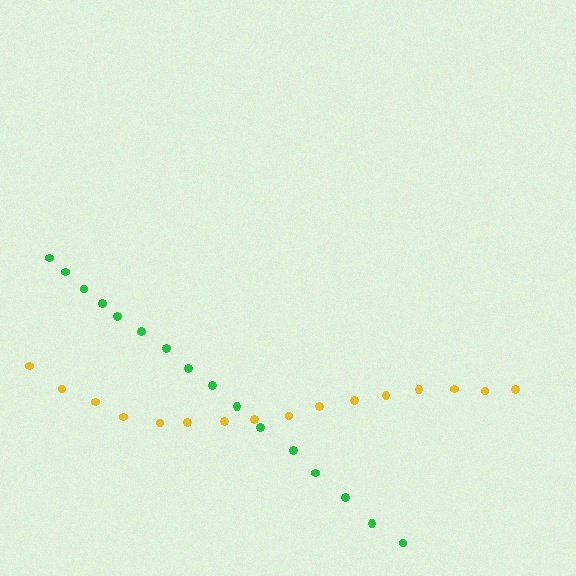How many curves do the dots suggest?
There are 2 distinct paths.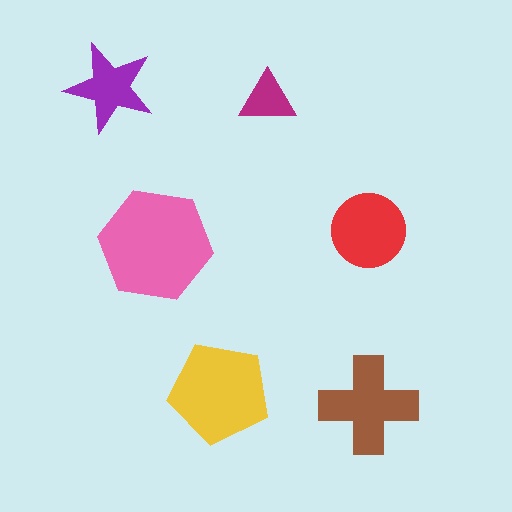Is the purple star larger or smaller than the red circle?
Smaller.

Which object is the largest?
The pink hexagon.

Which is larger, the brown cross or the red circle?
The brown cross.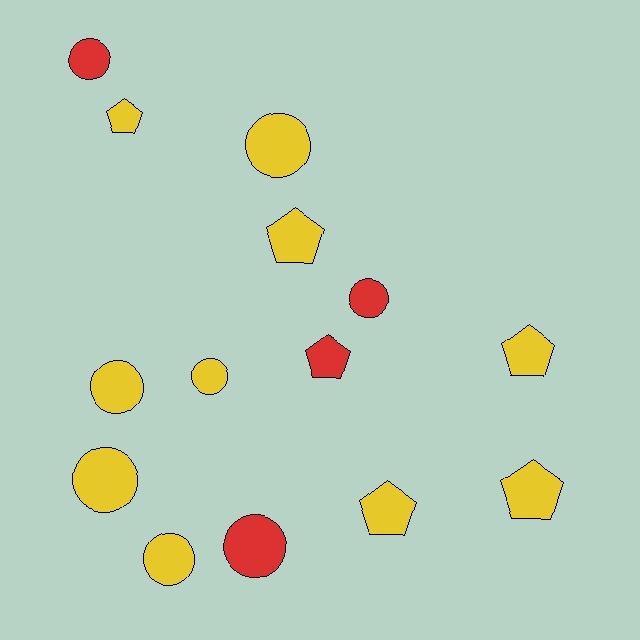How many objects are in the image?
There are 14 objects.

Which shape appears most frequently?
Circle, with 8 objects.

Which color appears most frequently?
Yellow, with 10 objects.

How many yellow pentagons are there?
There are 5 yellow pentagons.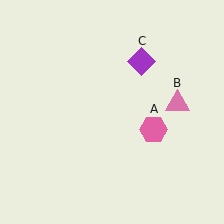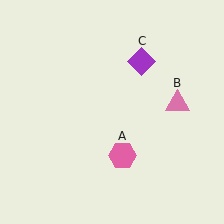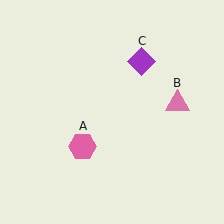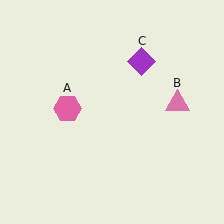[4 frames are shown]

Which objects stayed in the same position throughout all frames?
Pink triangle (object B) and purple diamond (object C) remained stationary.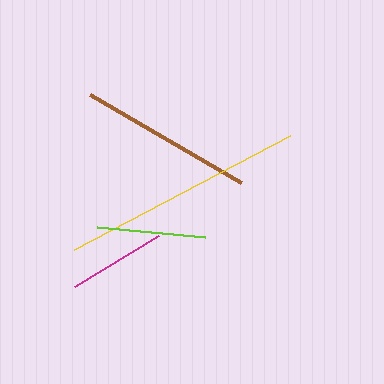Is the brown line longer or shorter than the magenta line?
The brown line is longer than the magenta line.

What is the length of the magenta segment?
The magenta segment is approximately 99 pixels long.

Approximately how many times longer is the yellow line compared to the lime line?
The yellow line is approximately 2.2 times the length of the lime line.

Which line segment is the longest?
The yellow line is the longest at approximately 245 pixels.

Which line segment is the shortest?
The magenta line is the shortest at approximately 99 pixels.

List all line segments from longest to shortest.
From longest to shortest: yellow, brown, lime, magenta.